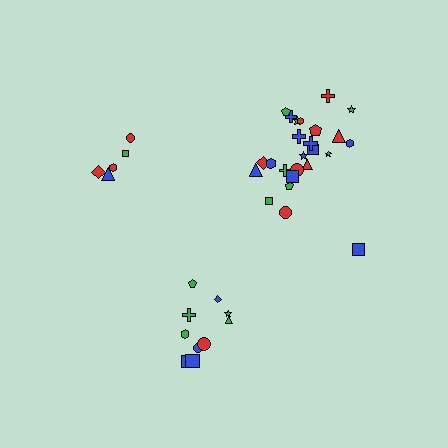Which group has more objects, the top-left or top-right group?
The top-right group.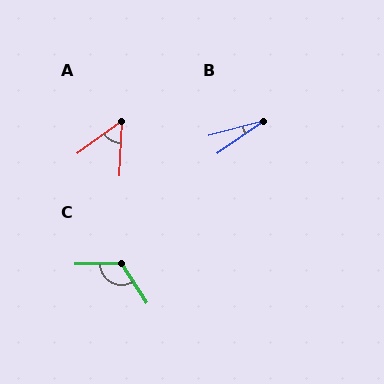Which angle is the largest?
C, at approximately 122 degrees.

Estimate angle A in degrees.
Approximately 51 degrees.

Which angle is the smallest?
B, at approximately 20 degrees.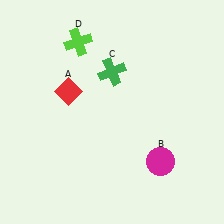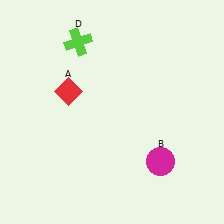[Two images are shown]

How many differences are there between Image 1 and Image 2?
There is 1 difference between the two images.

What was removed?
The green cross (C) was removed in Image 2.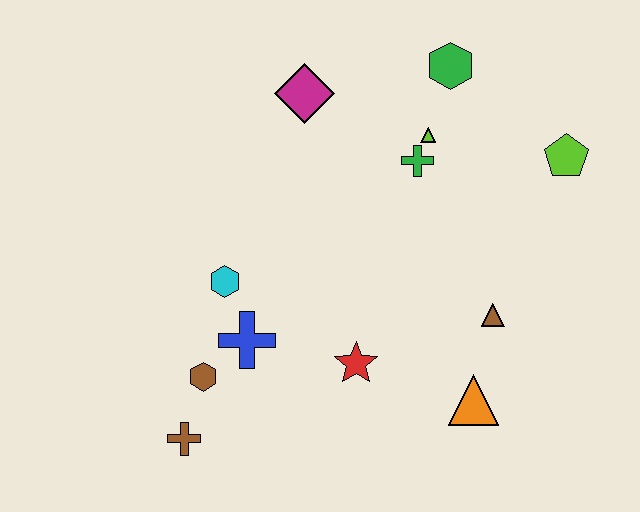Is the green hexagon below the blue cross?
No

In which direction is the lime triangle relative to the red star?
The lime triangle is above the red star.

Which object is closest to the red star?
The blue cross is closest to the red star.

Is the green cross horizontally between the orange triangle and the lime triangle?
No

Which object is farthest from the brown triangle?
The brown cross is farthest from the brown triangle.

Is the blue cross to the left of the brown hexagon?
No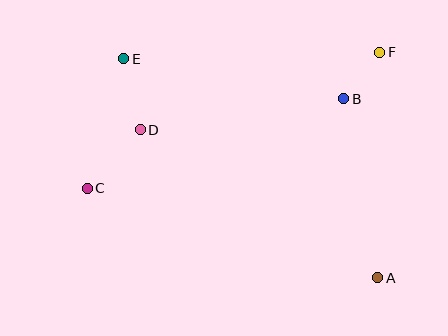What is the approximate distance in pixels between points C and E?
The distance between C and E is approximately 134 pixels.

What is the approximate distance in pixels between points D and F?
The distance between D and F is approximately 252 pixels.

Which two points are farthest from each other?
Points A and E are farthest from each other.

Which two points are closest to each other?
Points B and F are closest to each other.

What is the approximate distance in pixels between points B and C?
The distance between B and C is approximately 272 pixels.